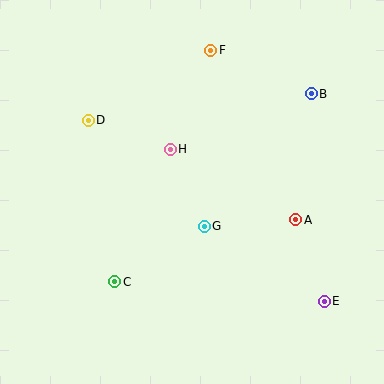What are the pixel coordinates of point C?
Point C is at (115, 282).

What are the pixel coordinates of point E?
Point E is at (324, 301).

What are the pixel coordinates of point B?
Point B is at (311, 94).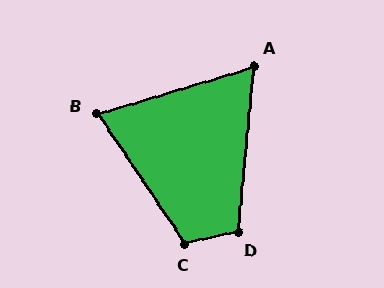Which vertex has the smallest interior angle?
A, at approximately 68 degrees.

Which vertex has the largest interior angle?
C, at approximately 112 degrees.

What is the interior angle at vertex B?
Approximately 73 degrees (acute).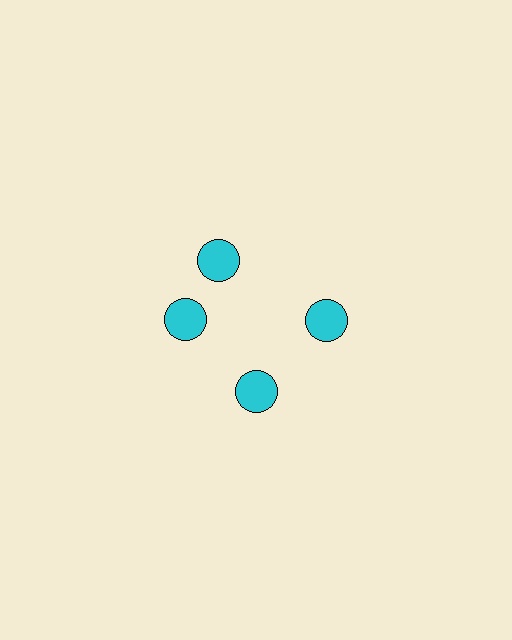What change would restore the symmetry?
The symmetry would be restored by rotating it back into even spacing with its neighbors so that all 4 circles sit at equal angles and equal distance from the center.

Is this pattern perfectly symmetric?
No. The 4 cyan circles are arranged in a ring, but one element near the 12 o'clock position is rotated out of alignment along the ring, breaking the 4-fold rotational symmetry.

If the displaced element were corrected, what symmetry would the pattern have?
It would have 4-fold rotational symmetry — the pattern would map onto itself every 90 degrees.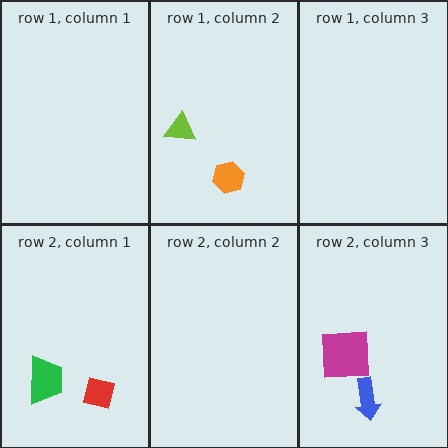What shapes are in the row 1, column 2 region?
The orange hexagon, the lime triangle.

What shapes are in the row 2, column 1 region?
The red square, the green trapezoid.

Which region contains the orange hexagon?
The row 1, column 2 region.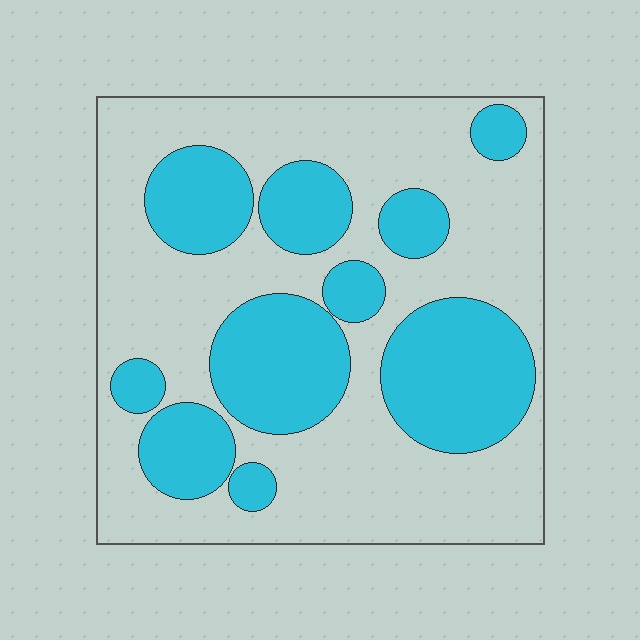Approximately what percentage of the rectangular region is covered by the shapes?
Approximately 35%.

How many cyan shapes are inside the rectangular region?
10.